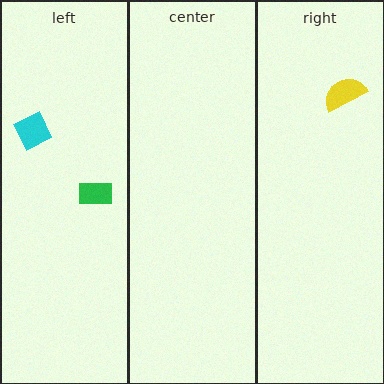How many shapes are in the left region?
2.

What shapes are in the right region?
The yellow semicircle.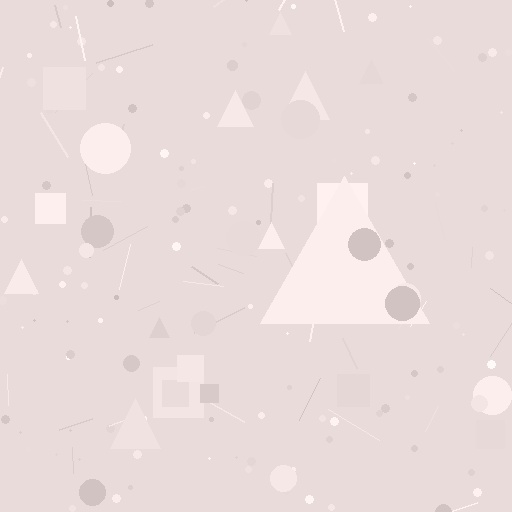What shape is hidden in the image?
A triangle is hidden in the image.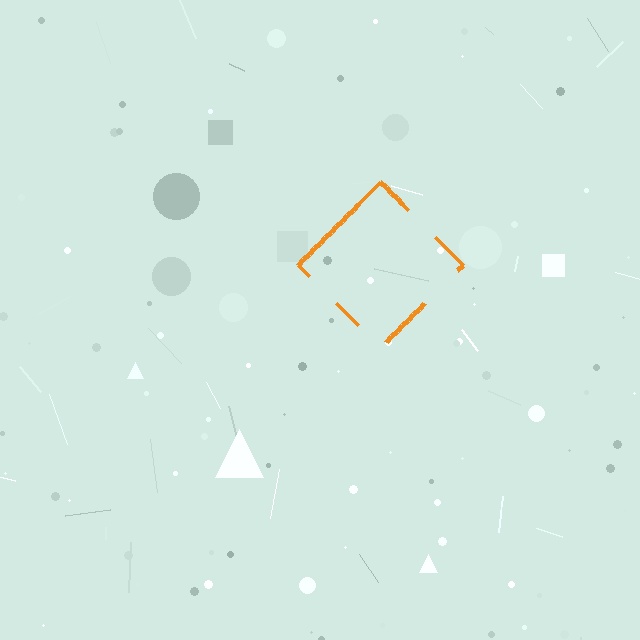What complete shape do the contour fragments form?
The contour fragments form a diamond.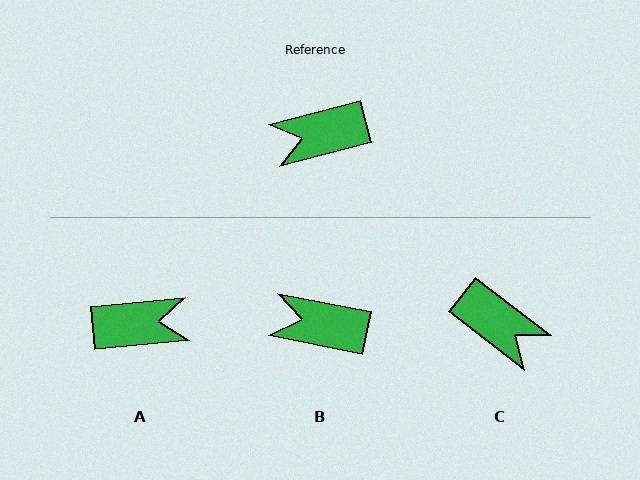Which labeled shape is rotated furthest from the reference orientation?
A, about 171 degrees away.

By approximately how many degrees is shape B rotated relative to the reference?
Approximately 26 degrees clockwise.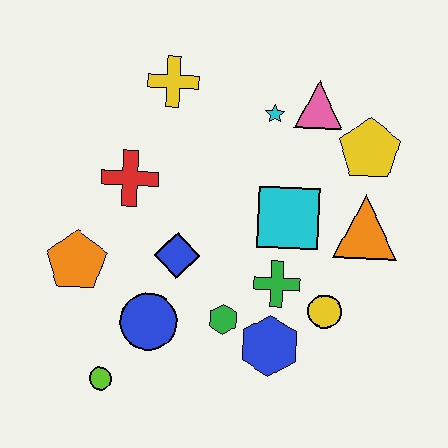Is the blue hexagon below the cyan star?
Yes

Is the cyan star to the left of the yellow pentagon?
Yes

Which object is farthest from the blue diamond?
The yellow pentagon is farthest from the blue diamond.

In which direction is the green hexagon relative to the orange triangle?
The green hexagon is to the left of the orange triangle.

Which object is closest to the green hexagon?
The blue hexagon is closest to the green hexagon.